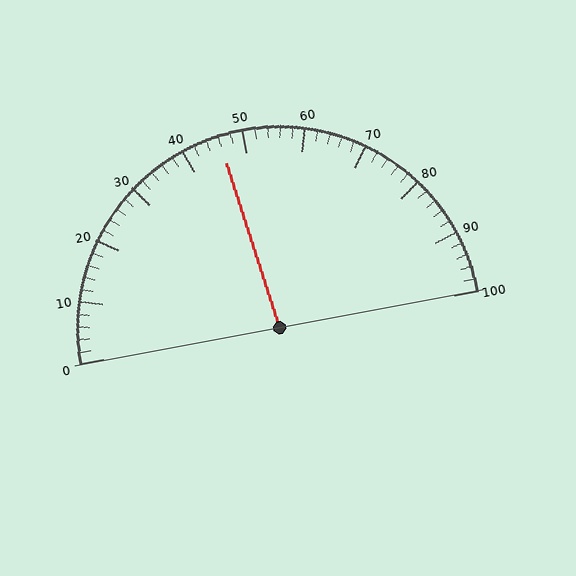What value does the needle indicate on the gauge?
The needle indicates approximately 46.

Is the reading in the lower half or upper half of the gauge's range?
The reading is in the lower half of the range (0 to 100).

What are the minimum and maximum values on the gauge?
The gauge ranges from 0 to 100.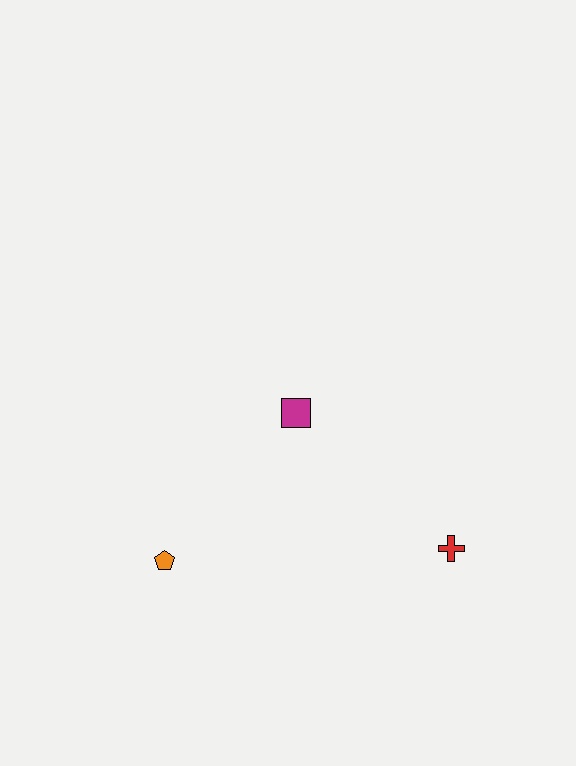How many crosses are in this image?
There is 1 cross.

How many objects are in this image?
There are 3 objects.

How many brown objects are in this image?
There are no brown objects.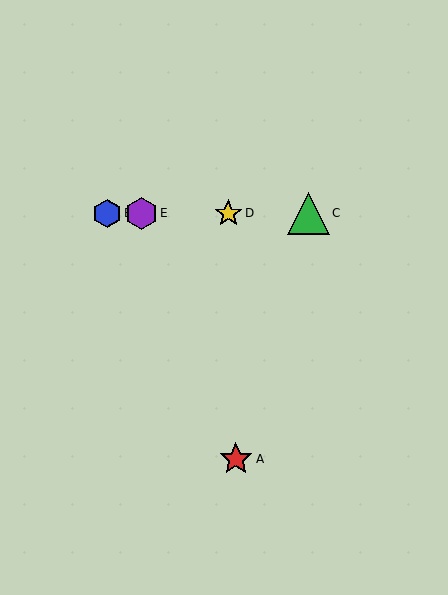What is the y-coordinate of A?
Object A is at y≈459.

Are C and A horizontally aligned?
No, C is at y≈213 and A is at y≈459.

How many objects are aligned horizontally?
4 objects (B, C, D, E) are aligned horizontally.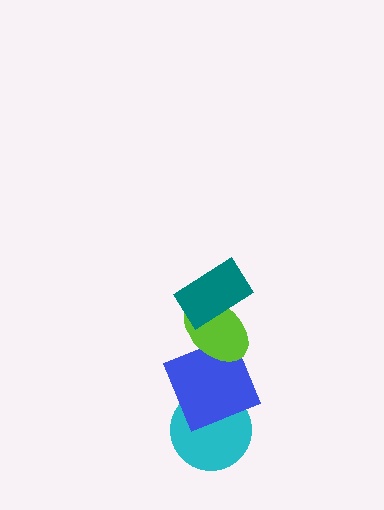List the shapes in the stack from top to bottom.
From top to bottom: the teal rectangle, the lime ellipse, the blue square, the cyan circle.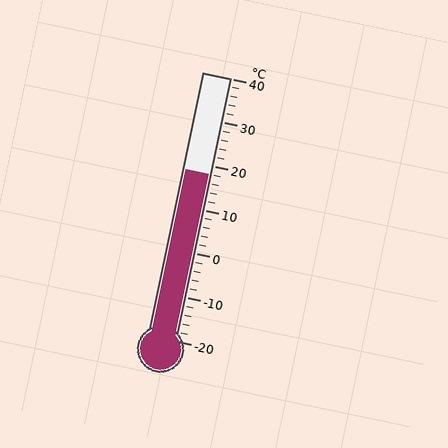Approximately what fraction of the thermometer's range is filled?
The thermometer is filled to approximately 65% of its range.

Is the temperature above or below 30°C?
The temperature is below 30°C.